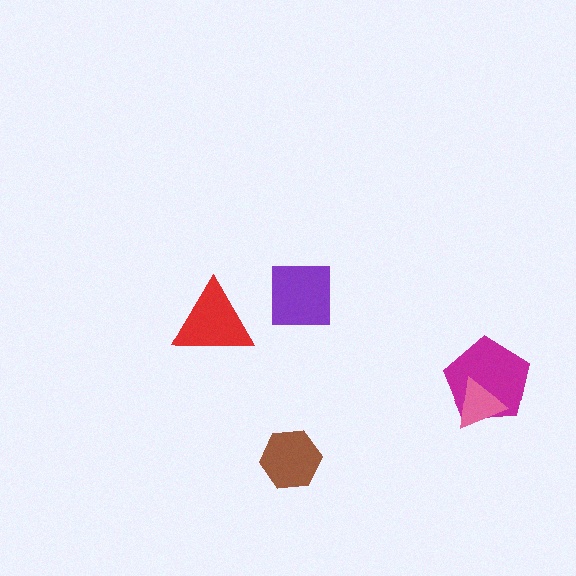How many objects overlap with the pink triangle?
1 object overlaps with the pink triangle.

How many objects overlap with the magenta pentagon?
1 object overlaps with the magenta pentagon.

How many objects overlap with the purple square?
0 objects overlap with the purple square.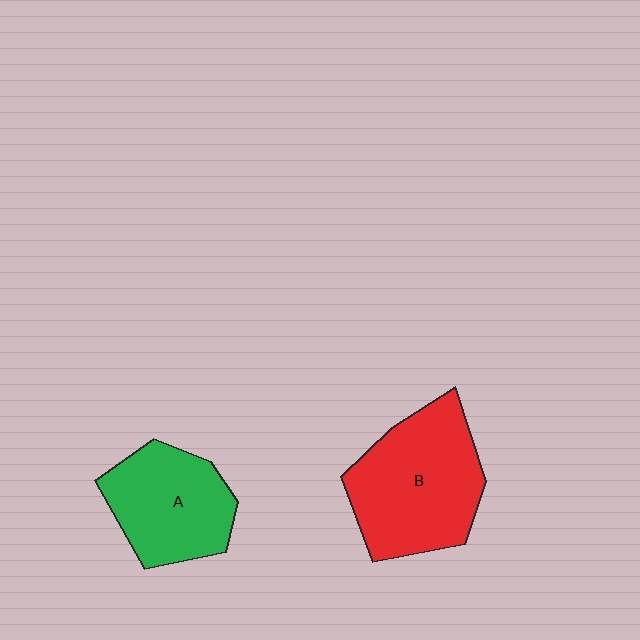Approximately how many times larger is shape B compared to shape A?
Approximately 1.3 times.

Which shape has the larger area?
Shape B (red).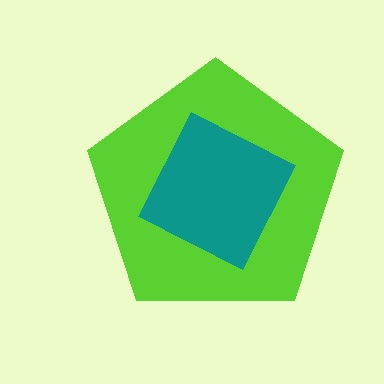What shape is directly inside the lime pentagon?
The teal diamond.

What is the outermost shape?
The lime pentagon.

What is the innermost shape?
The teal diamond.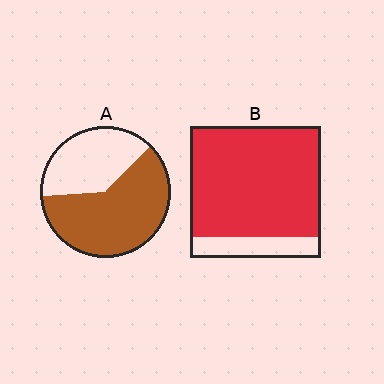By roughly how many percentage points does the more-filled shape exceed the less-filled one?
By roughly 20 percentage points (B over A).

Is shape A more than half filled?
Yes.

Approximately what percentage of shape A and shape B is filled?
A is approximately 60% and B is approximately 85%.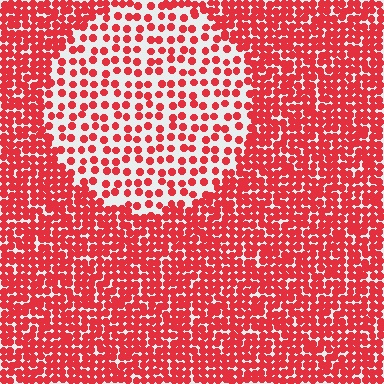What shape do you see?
I see a circle.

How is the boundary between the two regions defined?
The boundary is defined by a change in element density (approximately 2.3x ratio). All elements are the same color, size, and shape.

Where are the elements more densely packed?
The elements are more densely packed outside the circle boundary.